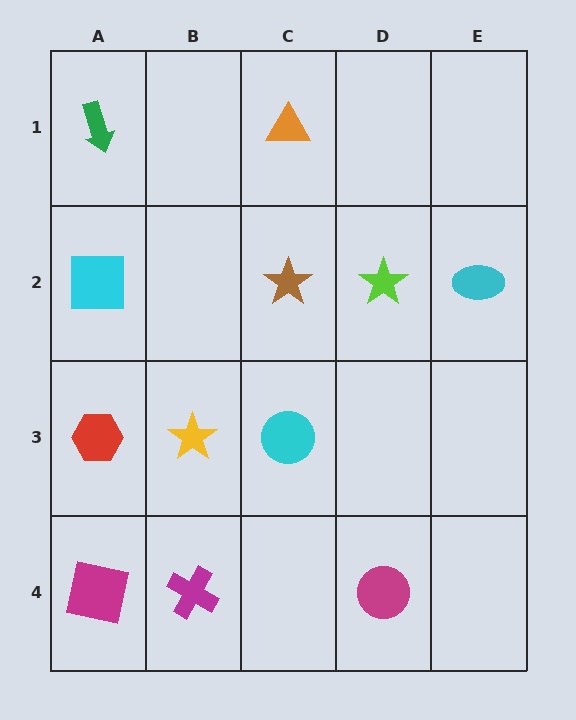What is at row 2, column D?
A lime star.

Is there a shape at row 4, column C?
No, that cell is empty.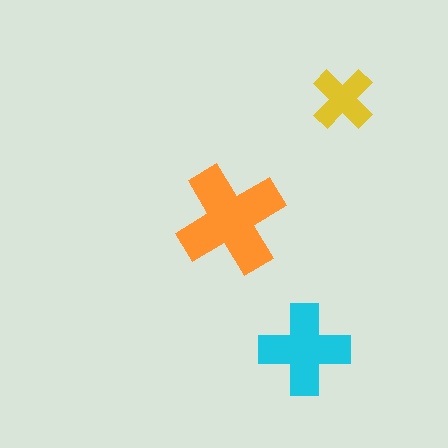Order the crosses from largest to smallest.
the orange one, the cyan one, the yellow one.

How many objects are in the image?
There are 3 objects in the image.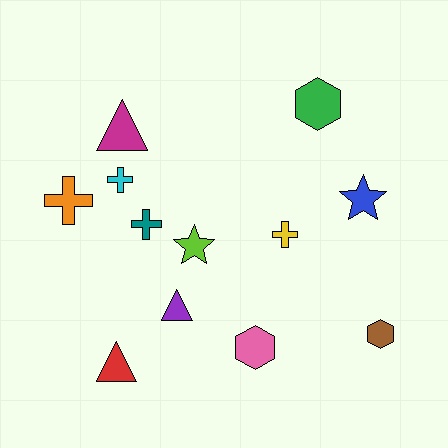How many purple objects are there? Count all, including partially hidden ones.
There is 1 purple object.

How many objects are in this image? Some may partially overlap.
There are 12 objects.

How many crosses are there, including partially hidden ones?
There are 4 crosses.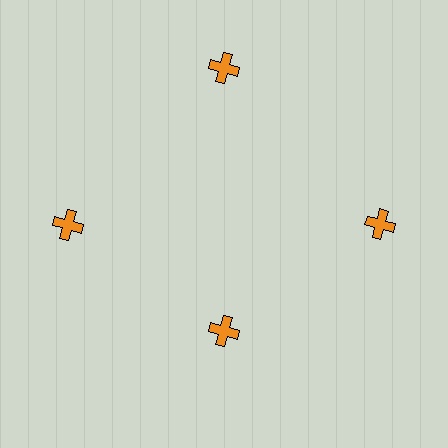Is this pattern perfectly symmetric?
No. The 4 orange crosses are arranged in a ring, but one element near the 6 o'clock position is pulled inward toward the center, breaking the 4-fold rotational symmetry.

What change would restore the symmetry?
The symmetry would be restored by moving it outward, back onto the ring so that all 4 crosses sit at equal angles and equal distance from the center.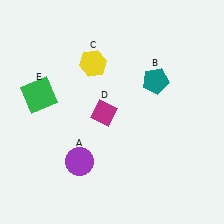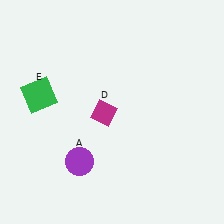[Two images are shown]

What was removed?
The yellow hexagon (C), the teal pentagon (B) were removed in Image 2.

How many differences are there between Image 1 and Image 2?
There are 2 differences between the two images.